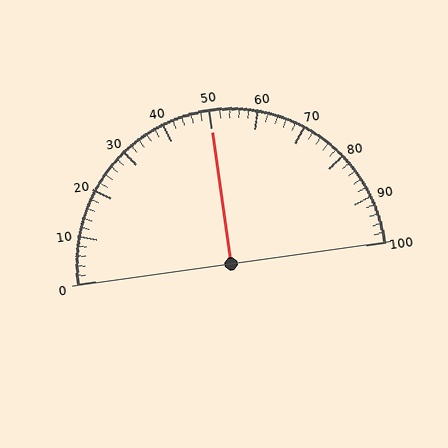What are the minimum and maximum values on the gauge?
The gauge ranges from 0 to 100.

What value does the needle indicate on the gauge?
The needle indicates approximately 50.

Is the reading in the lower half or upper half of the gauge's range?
The reading is in the upper half of the range (0 to 100).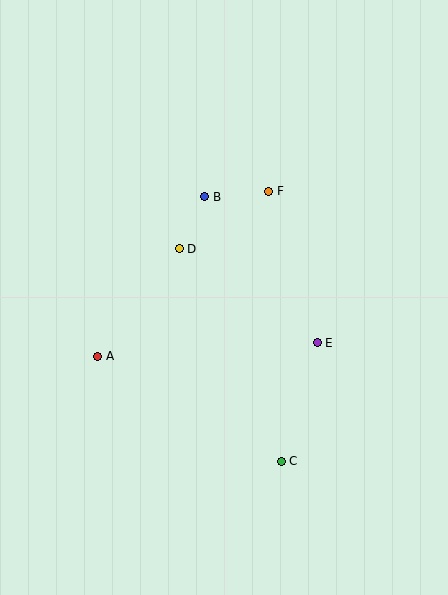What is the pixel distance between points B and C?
The distance between B and C is 275 pixels.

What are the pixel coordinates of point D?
Point D is at (179, 249).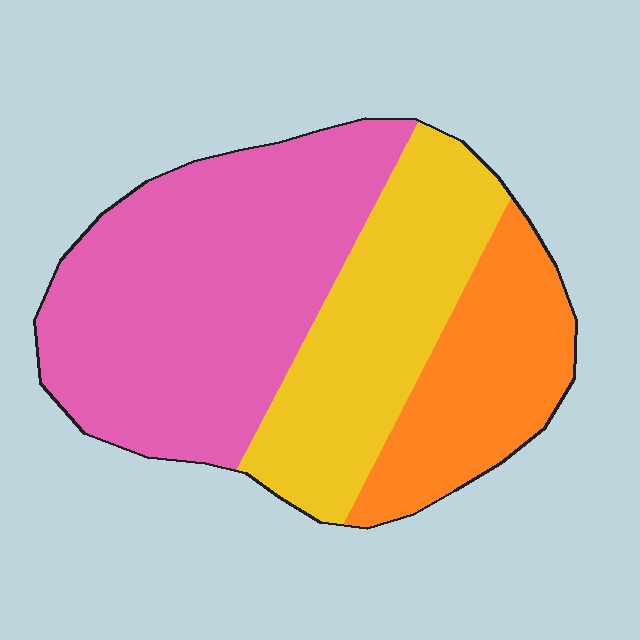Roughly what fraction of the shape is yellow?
Yellow covers about 30% of the shape.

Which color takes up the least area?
Orange, at roughly 20%.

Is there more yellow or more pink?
Pink.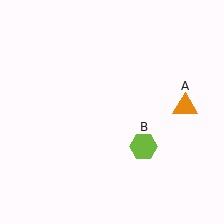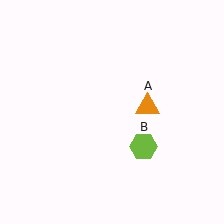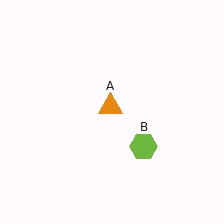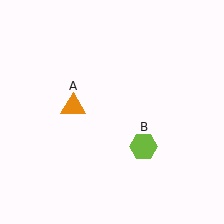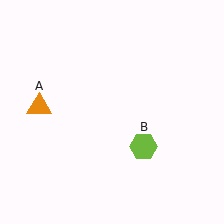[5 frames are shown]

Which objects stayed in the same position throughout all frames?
Lime hexagon (object B) remained stationary.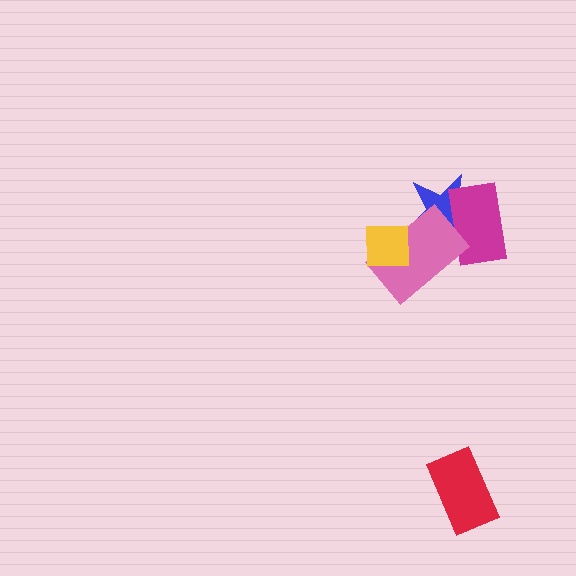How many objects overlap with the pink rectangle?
3 objects overlap with the pink rectangle.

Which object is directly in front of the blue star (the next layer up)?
The magenta rectangle is directly in front of the blue star.